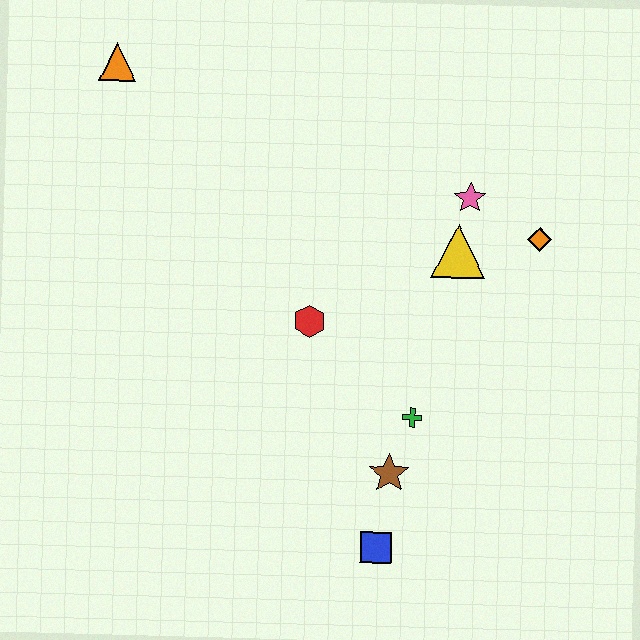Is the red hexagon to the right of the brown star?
No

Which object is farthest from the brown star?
The orange triangle is farthest from the brown star.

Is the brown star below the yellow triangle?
Yes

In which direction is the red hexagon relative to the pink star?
The red hexagon is to the left of the pink star.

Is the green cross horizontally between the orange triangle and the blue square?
No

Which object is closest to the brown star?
The green cross is closest to the brown star.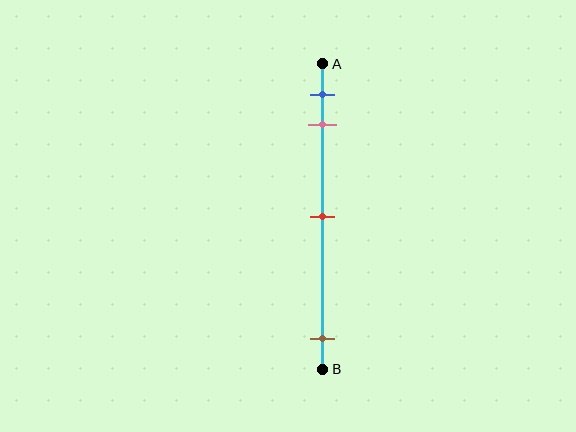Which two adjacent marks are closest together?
The blue and pink marks are the closest adjacent pair.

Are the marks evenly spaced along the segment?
No, the marks are not evenly spaced.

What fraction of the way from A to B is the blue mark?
The blue mark is approximately 10% (0.1) of the way from A to B.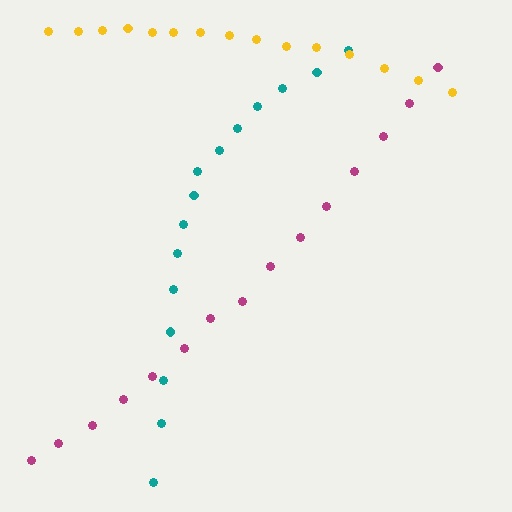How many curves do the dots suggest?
There are 3 distinct paths.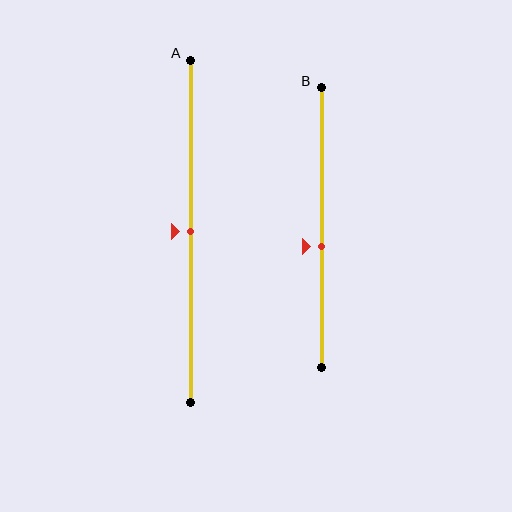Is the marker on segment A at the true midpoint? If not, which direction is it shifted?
Yes, the marker on segment A is at the true midpoint.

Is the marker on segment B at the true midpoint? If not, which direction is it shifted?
No, the marker on segment B is shifted downward by about 7% of the segment length.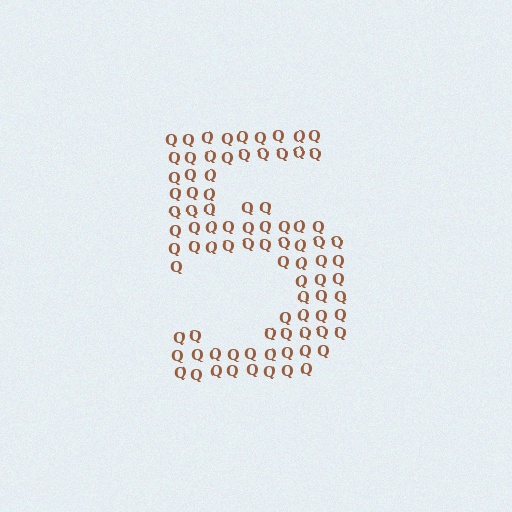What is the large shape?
The large shape is the digit 5.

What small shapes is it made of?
It is made of small letter Q's.